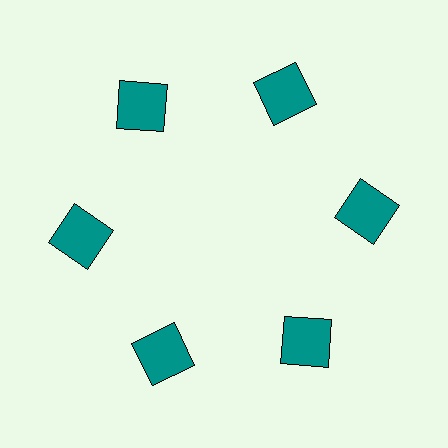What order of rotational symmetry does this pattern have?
This pattern has 6-fold rotational symmetry.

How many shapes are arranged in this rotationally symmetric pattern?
There are 6 shapes, arranged in 6 groups of 1.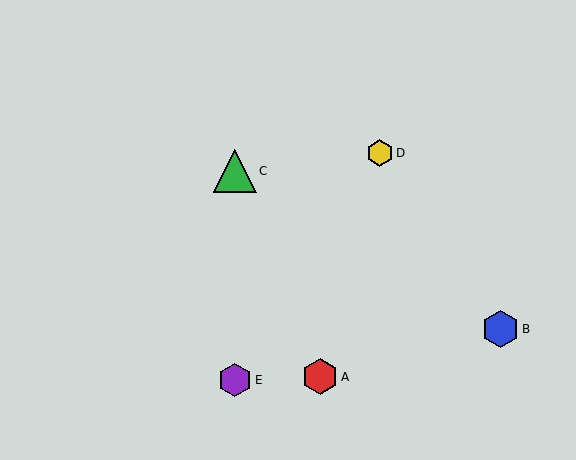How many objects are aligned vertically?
2 objects (C, E) are aligned vertically.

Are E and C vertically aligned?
Yes, both are at x≈235.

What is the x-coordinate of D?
Object D is at x≈380.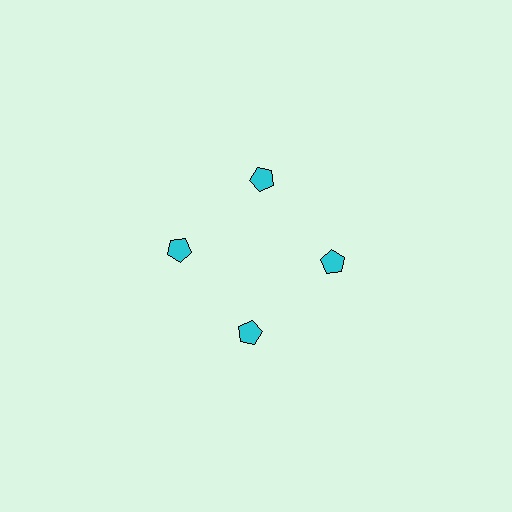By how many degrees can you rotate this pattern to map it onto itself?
The pattern maps onto itself every 90 degrees of rotation.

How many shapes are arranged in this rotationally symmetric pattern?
There are 4 shapes, arranged in 4 groups of 1.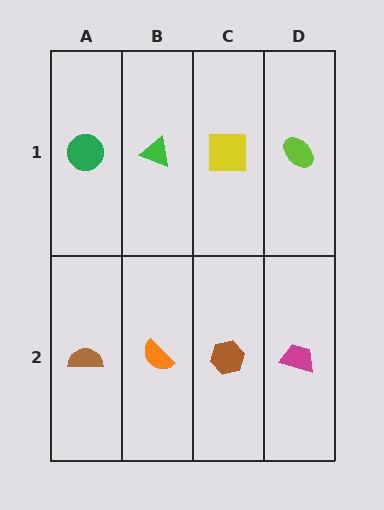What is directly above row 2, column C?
A yellow square.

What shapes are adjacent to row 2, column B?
A green triangle (row 1, column B), a brown semicircle (row 2, column A), a brown hexagon (row 2, column C).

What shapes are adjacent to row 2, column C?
A yellow square (row 1, column C), an orange semicircle (row 2, column B), a magenta trapezoid (row 2, column D).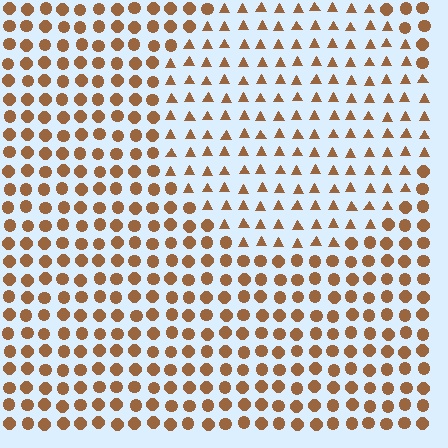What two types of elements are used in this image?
The image uses triangles inside the circle region and circles outside it.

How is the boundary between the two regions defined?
The boundary is defined by a change in element shape: triangles inside vs. circles outside. All elements share the same color and spacing.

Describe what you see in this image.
The image is filled with small brown elements arranged in a uniform grid. A circle-shaped region contains triangles, while the surrounding area contains circles. The boundary is defined purely by the change in element shape.